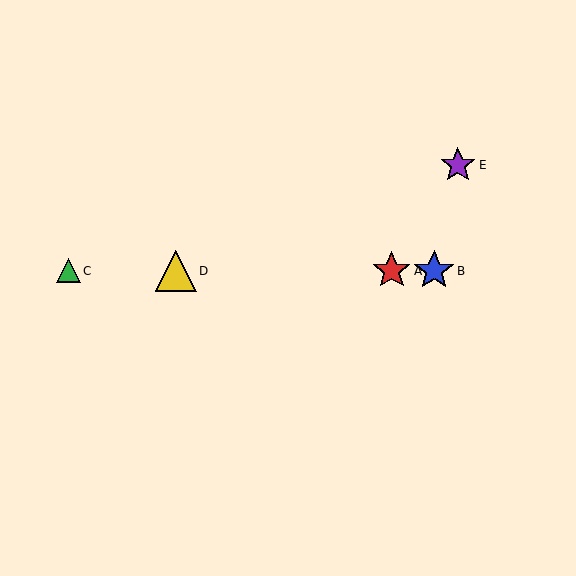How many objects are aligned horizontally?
4 objects (A, B, C, D) are aligned horizontally.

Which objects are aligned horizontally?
Objects A, B, C, D are aligned horizontally.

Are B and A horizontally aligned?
Yes, both are at y≈271.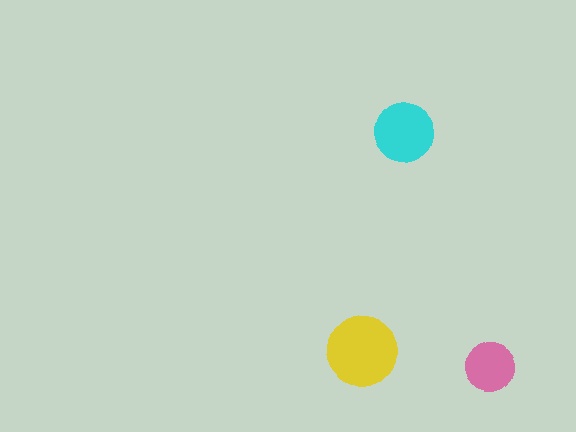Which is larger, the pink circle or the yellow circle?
The yellow one.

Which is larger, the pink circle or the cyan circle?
The cyan one.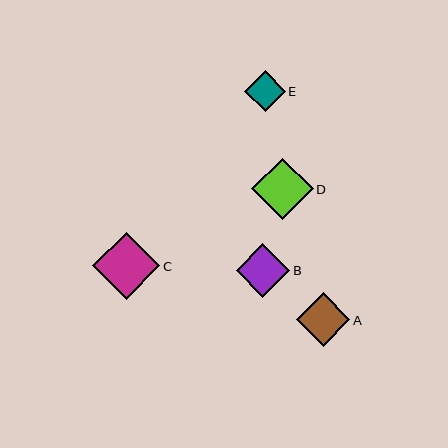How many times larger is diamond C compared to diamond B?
Diamond C is approximately 1.3 times the size of diamond B.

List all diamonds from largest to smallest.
From largest to smallest: C, D, A, B, E.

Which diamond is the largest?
Diamond C is the largest with a size of approximately 67 pixels.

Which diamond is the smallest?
Diamond E is the smallest with a size of approximately 41 pixels.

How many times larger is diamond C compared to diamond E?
Diamond C is approximately 1.6 times the size of diamond E.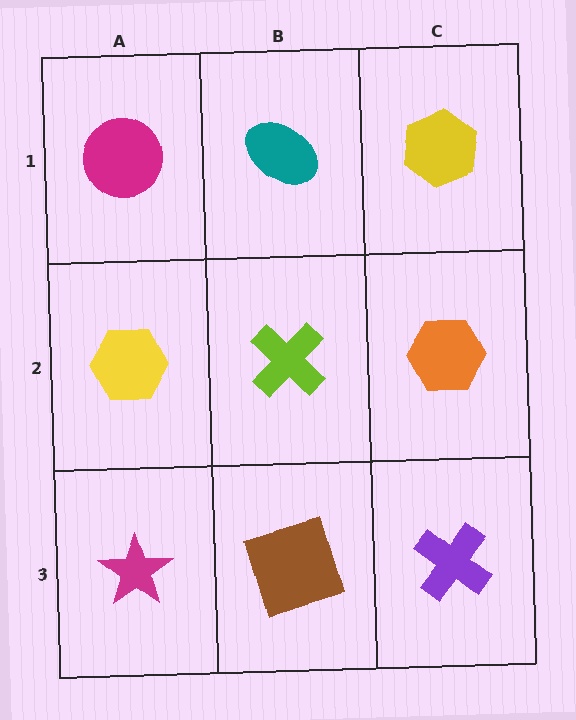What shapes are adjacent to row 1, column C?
An orange hexagon (row 2, column C), a teal ellipse (row 1, column B).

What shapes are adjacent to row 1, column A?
A yellow hexagon (row 2, column A), a teal ellipse (row 1, column B).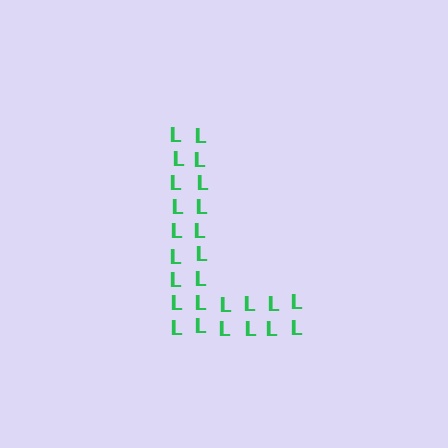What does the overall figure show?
The overall figure shows the letter L.